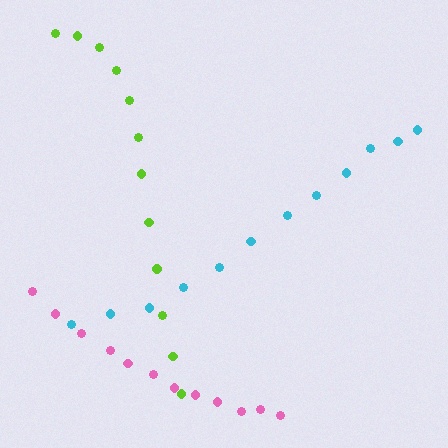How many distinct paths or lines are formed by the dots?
There are 3 distinct paths.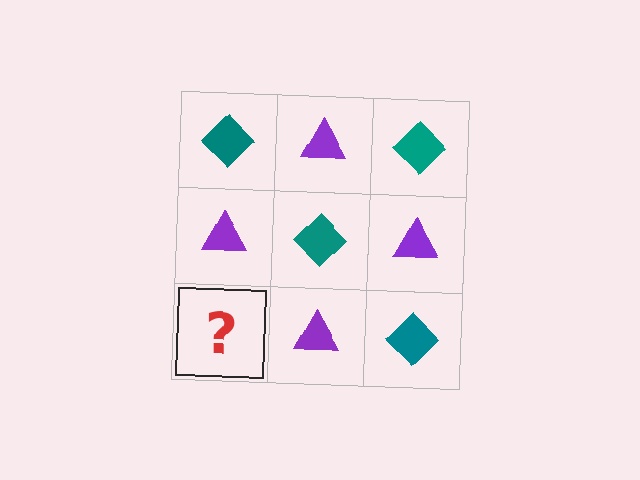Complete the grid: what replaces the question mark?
The question mark should be replaced with a teal diamond.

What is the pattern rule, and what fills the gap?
The rule is that it alternates teal diamond and purple triangle in a checkerboard pattern. The gap should be filled with a teal diamond.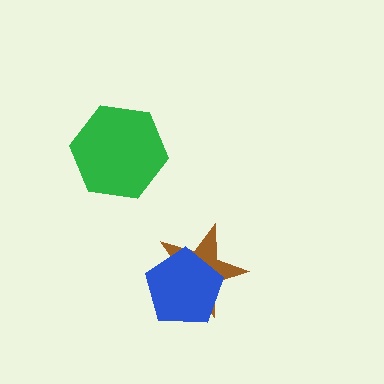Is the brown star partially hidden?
Yes, it is partially covered by another shape.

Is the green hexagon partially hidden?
No, no other shape covers it.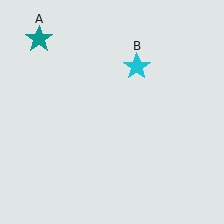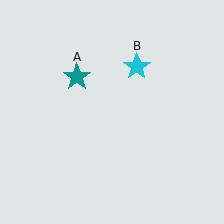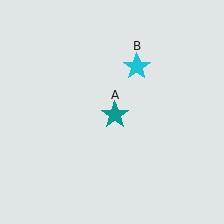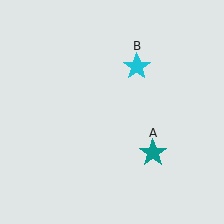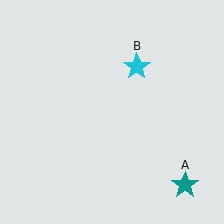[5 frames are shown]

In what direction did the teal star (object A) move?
The teal star (object A) moved down and to the right.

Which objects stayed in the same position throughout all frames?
Cyan star (object B) remained stationary.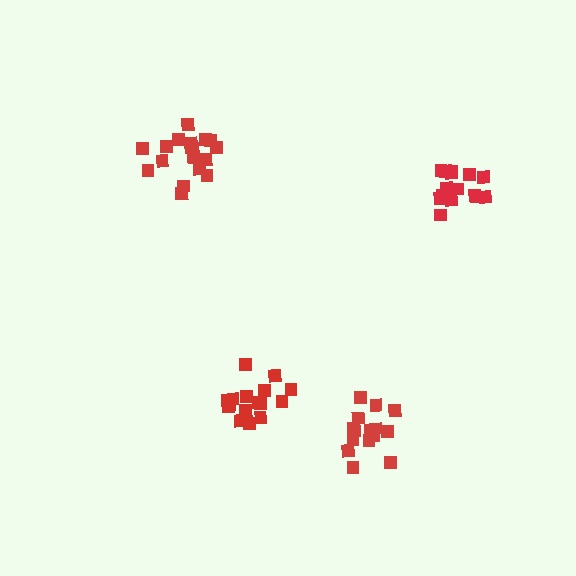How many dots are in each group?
Group 1: 19 dots, Group 2: 15 dots, Group 3: 16 dots, Group 4: 16 dots (66 total).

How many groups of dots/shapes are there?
There are 4 groups.